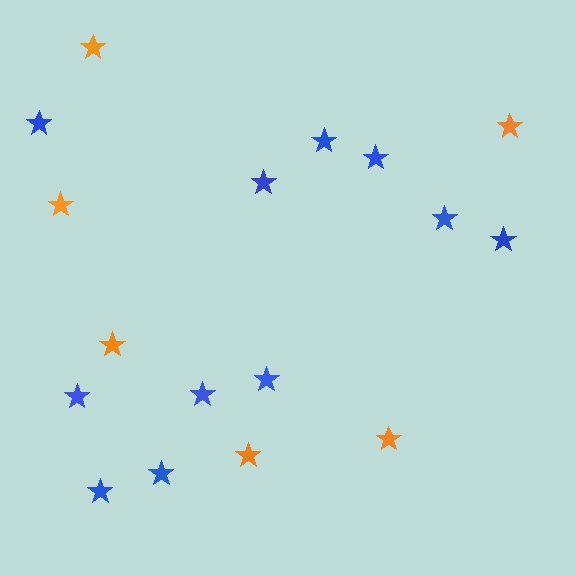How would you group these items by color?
There are 2 groups: one group of orange stars (6) and one group of blue stars (11).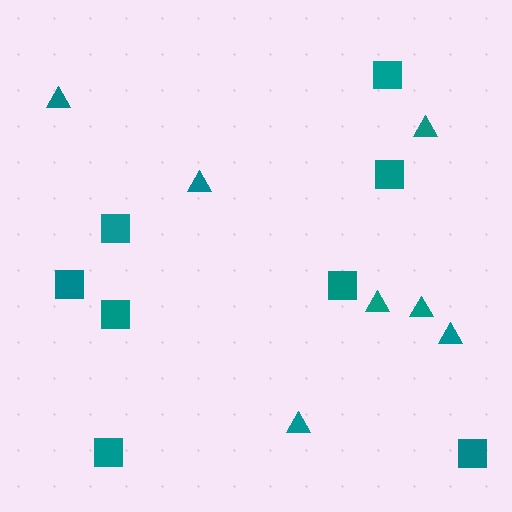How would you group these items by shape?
There are 2 groups: one group of triangles (7) and one group of squares (8).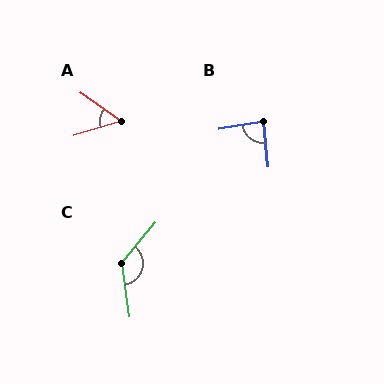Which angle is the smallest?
A, at approximately 52 degrees.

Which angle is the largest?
C, at approximately 132 degrees.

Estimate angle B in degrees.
Approximately 86 degrees.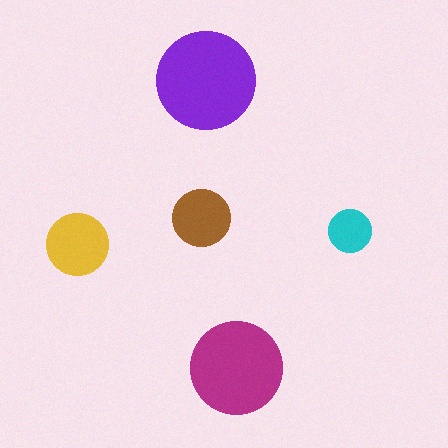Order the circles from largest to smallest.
the purple one, the magenta one, the yellow one, the brown one, the cyan one.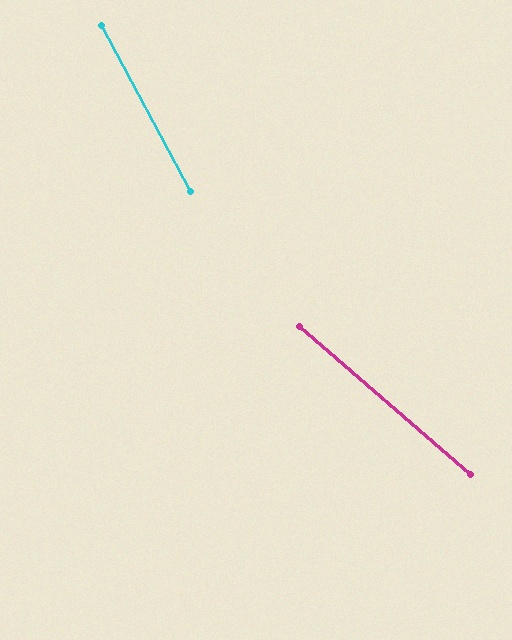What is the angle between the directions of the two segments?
Approximately 21 degrees.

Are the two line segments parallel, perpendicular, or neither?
Neither parallel nor perpendicular — they differ by about 21°.